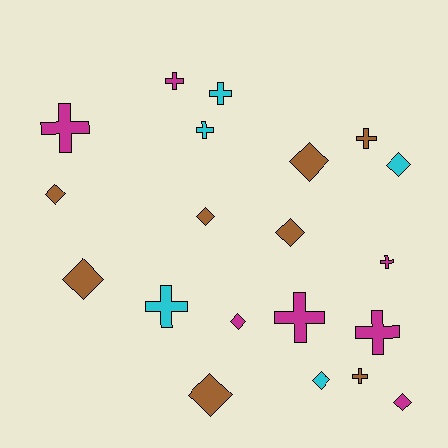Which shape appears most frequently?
Diamond, with 10 objects.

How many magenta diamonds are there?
There are 2 magenta diamonds.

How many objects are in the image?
There are 20 objects.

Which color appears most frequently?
Brown, with 8 objects.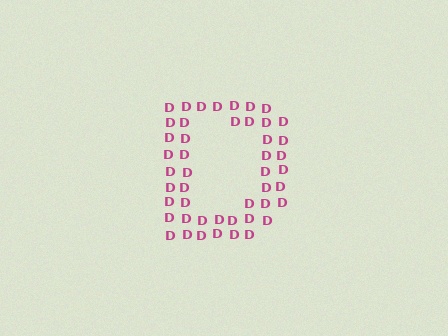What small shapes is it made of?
It is made of small letter D's.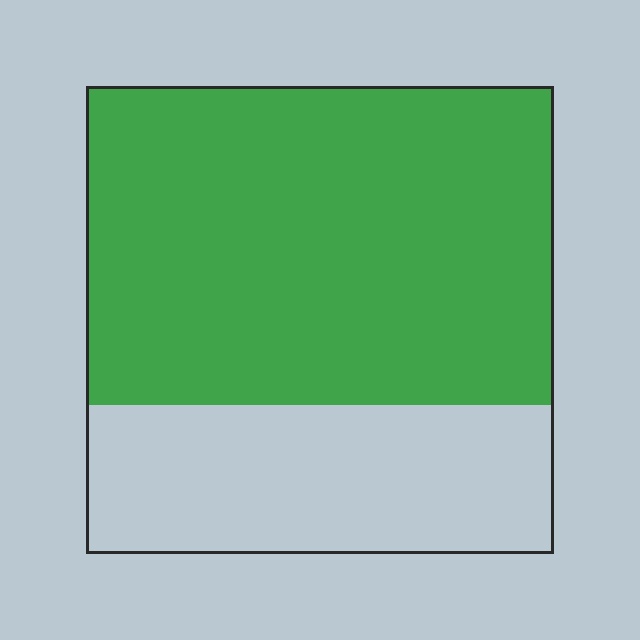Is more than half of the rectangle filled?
Yes.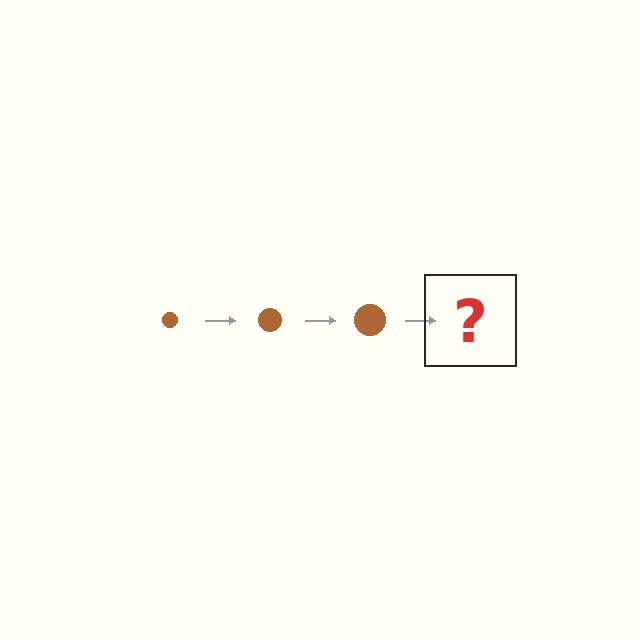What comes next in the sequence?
The next element should be a brown circle, larger than the previous one.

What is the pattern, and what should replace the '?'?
The pattern is that the circle gets progressively larger each step. The '?' should be a brown circle, larger than the previous one.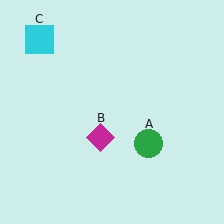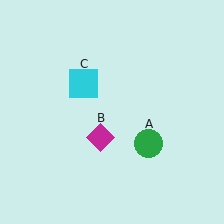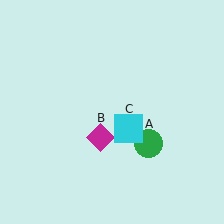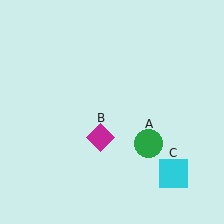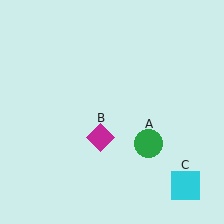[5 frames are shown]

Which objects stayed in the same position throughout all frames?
Green circle (object A) and magenta diamond (object B) remained stationary.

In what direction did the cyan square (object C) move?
The cyan square (object C) moved down and to the right.